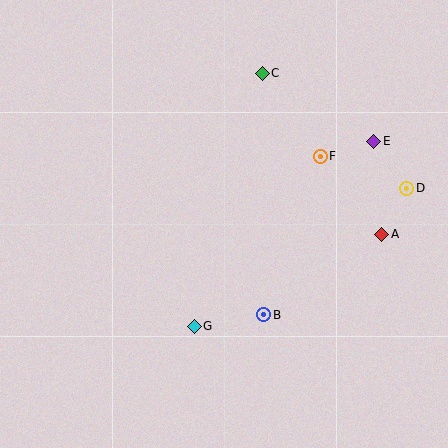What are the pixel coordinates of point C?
Point C is at (262, 73).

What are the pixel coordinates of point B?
Point B is at (264, 315).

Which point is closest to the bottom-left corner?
Point G is closest to the bottom-left corner.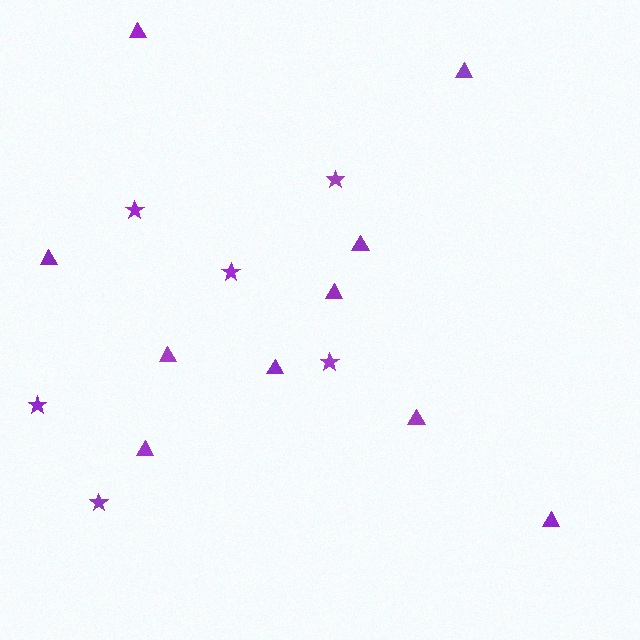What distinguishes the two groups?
There are 2 groups: one group of stars (6) and one group of triangles (10).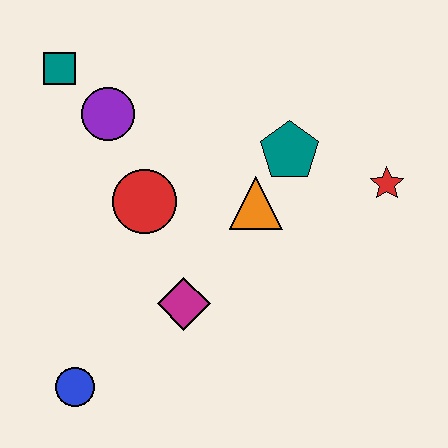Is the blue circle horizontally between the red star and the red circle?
No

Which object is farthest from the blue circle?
The red star is farthest from the blue circle.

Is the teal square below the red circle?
No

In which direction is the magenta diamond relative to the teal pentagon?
The magenta diamond is below the teal pentagon.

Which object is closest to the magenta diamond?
The red circle is closest to the magenta diamond.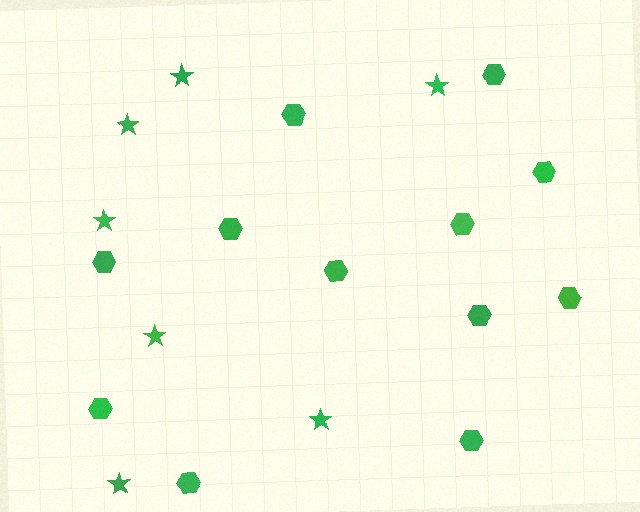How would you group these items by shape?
There are 2 groups: one group of stars (7) and one group of hexagons (12).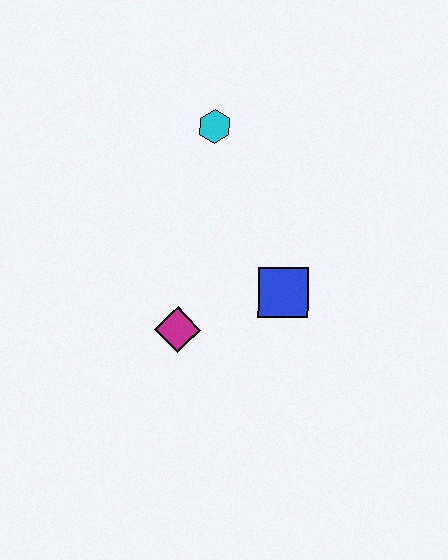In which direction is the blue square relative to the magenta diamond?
The blue square is to the right of the magenta diamond.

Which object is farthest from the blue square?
The cyan hexagon is farthest from the blue square.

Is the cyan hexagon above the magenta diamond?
Yes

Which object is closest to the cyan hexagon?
The blue square is closest to the cyan hexagon.